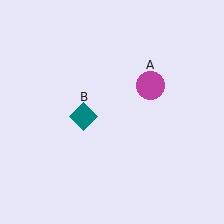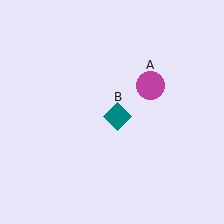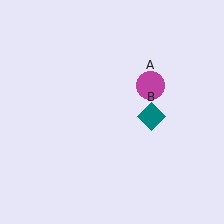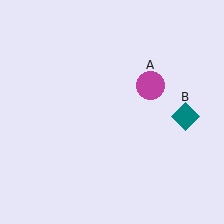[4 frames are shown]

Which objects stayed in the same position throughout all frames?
Magenta circle (object A) remained stationary.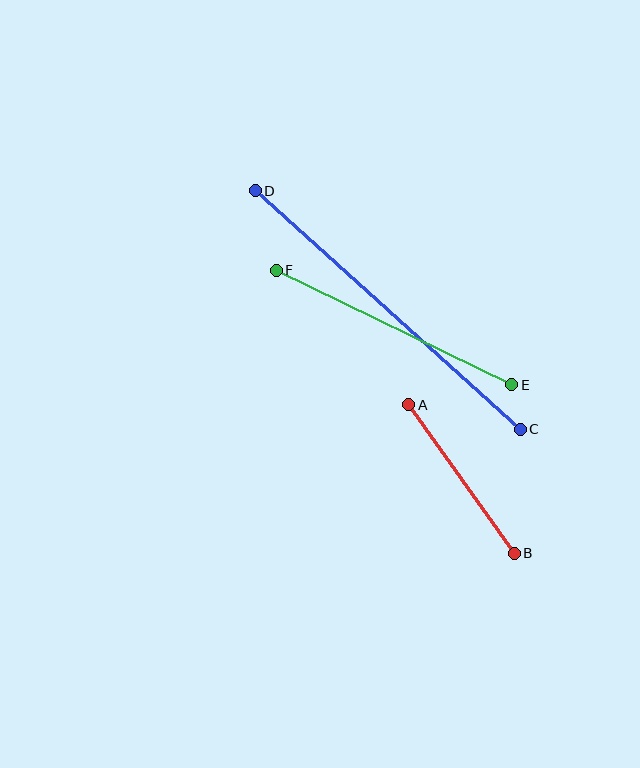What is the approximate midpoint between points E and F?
The midpoint is at approximately (394, 328) pixels.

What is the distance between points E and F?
The distance is approximately 262 pixels.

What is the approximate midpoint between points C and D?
The midpoint is at approximately (388, 310) pixels.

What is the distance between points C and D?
The distance is approximately 356 pixels.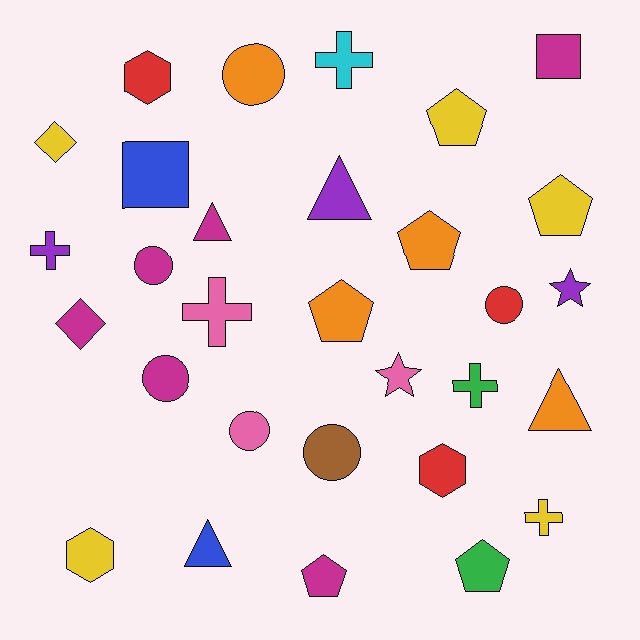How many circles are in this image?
There are 6 circles.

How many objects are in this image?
There are 30 objects.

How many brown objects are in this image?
There is 1 brown object.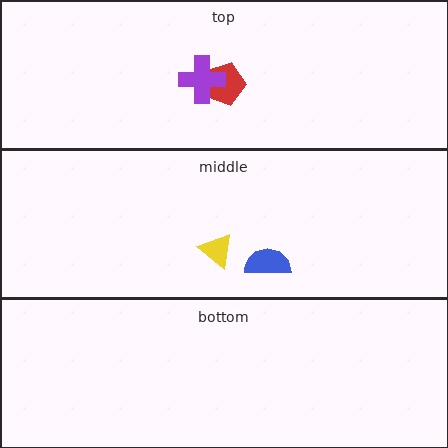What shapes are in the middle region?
The yellow triangle, the blue semicircle.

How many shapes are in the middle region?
2.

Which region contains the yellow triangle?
The middle region.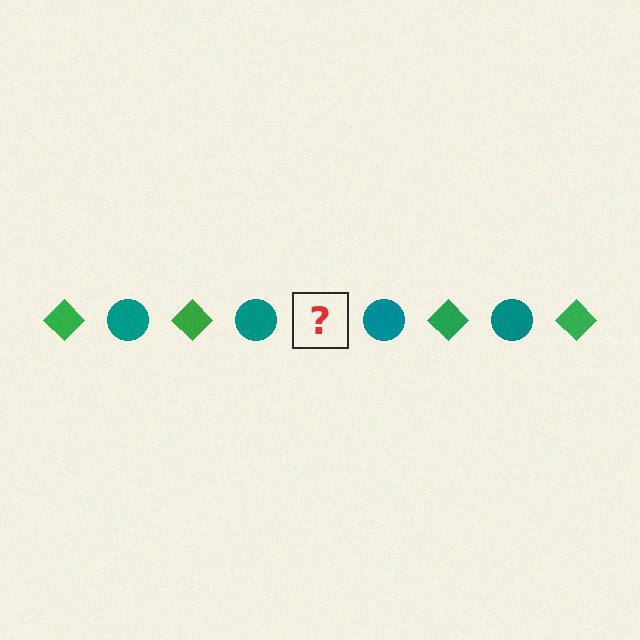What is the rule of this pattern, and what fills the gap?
The rule is that the pattern alternates between green diamond and teal circle. The gap should be filled with a green diamond.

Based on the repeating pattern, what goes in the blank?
The blank should be a green diamond.